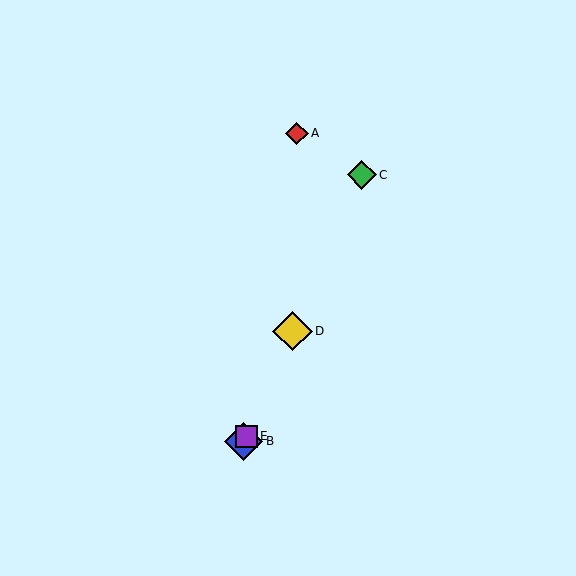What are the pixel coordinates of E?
Object E is at (246, 436).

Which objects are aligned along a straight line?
Objects B, C, D, E are aligned along a straight line.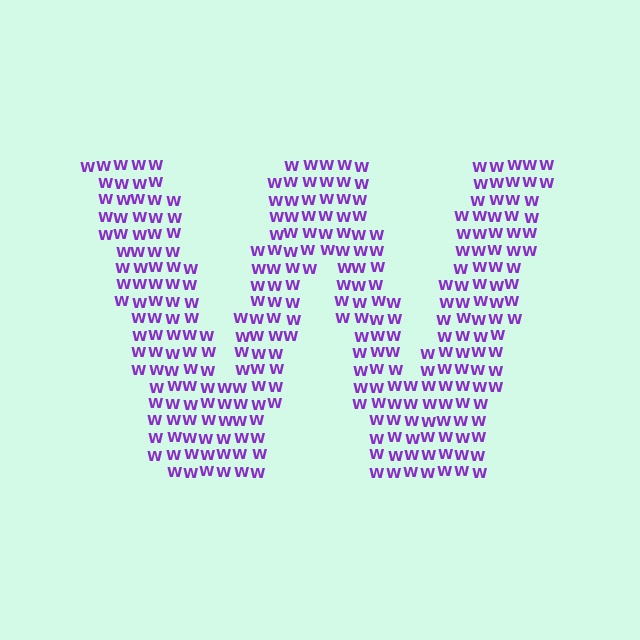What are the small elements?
The small elements are letter W's.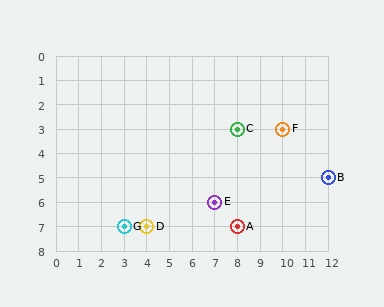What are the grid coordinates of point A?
Point A is at grid coordinates (8, 7).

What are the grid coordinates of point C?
Point C is at grid coordinates (8, 3).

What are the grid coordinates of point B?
Point B is at grid coordinates (12, 5).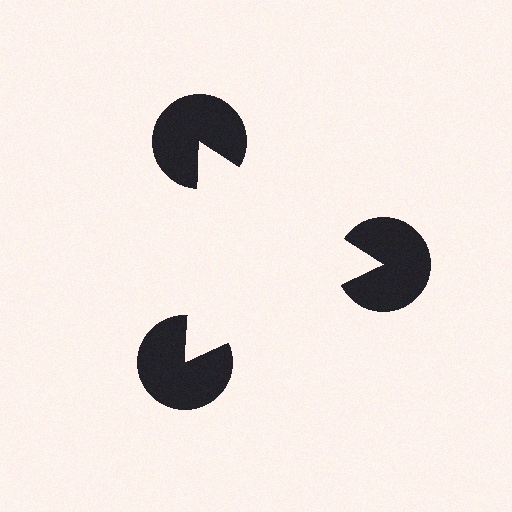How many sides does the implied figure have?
3 sides.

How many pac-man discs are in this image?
There are 3 — one at each vertex of the illusory triangle.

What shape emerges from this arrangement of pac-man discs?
An illusory triangle — its edges are inferred from the aligned wedge cuts in the pac-man discs, not physically drawn.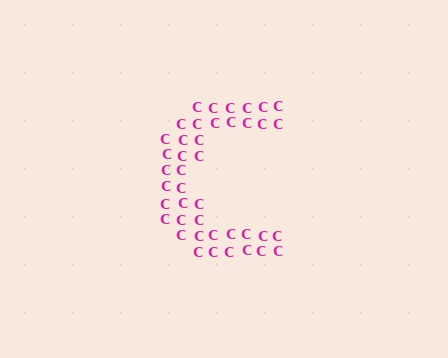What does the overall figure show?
The overall figure shows the letter C.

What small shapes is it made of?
It is made of small letter C's.